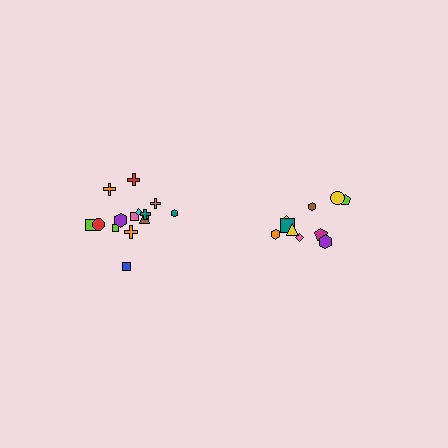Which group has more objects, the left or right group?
The left group.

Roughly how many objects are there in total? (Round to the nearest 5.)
Roughly 25 objects in total.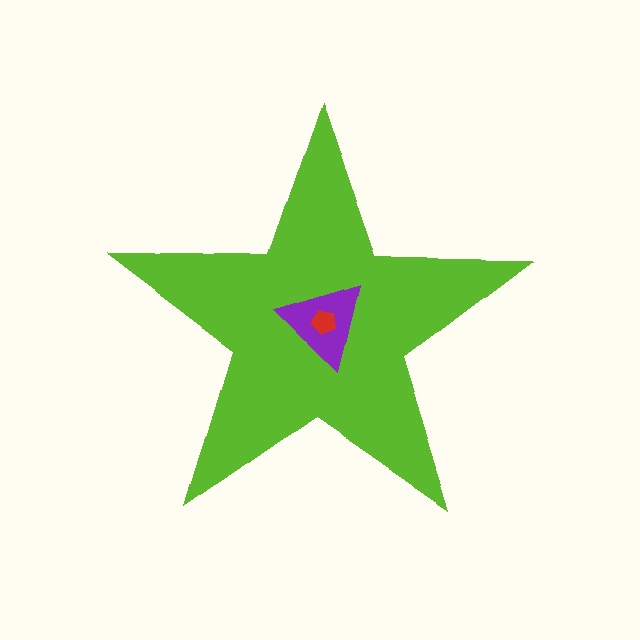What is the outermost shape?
The lime star.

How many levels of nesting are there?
3.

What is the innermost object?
The red pentagon.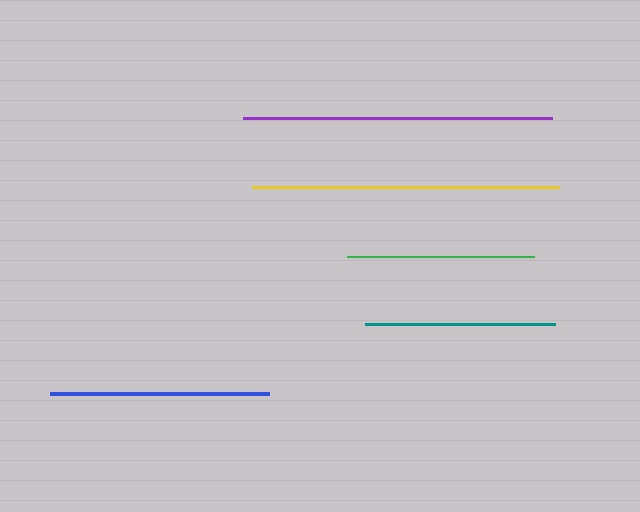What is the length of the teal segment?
The teal segment is approximately 190 pixels long.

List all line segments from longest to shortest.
From longest to shortest: purple, yellow, blue, teal, green.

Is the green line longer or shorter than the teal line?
The teal line is longer than the green line.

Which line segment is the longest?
The purple line is the longest at approximately 308 pixels.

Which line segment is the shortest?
The green line is the shortest at approximately 187 pixels.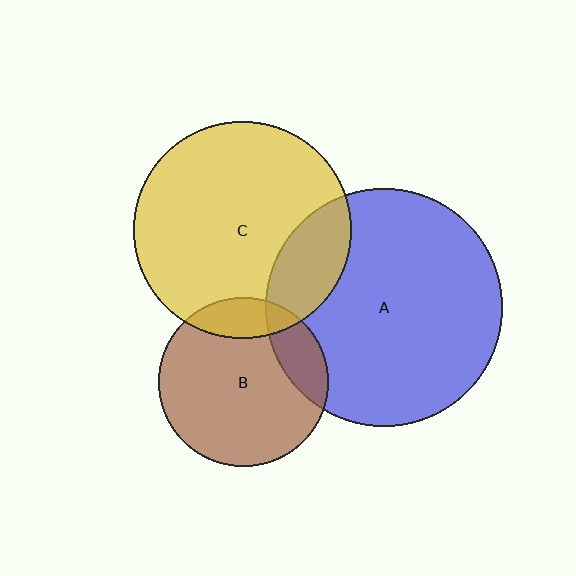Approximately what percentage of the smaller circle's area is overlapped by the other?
Approximately 15%.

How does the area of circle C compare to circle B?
Approximately 1.6 times.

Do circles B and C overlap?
Yes.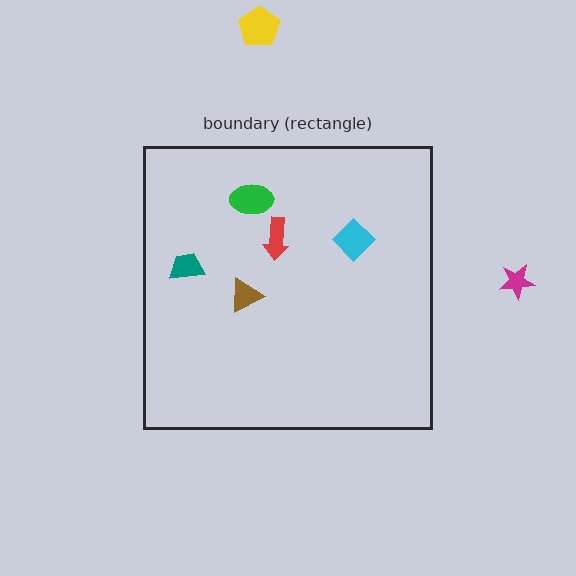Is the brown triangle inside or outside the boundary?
Inside.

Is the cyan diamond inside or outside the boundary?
Inside.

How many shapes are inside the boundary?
5 inside, 2 outside.